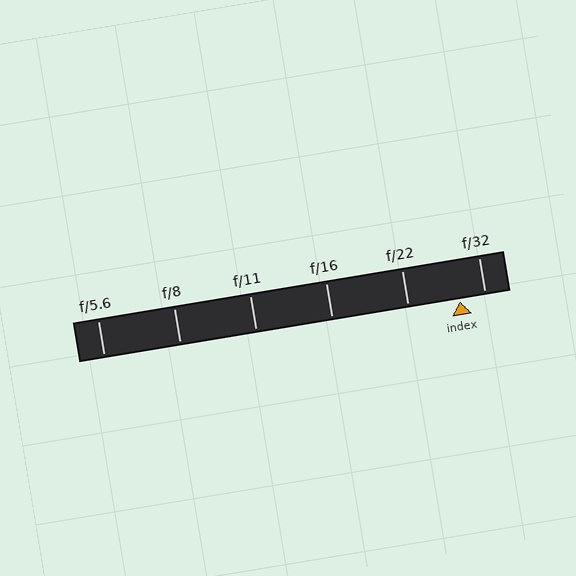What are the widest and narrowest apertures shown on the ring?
The widest aperture shown is f/5.6 and the narrowest is f/32.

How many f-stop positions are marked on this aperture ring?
There are 6 f-stop positions marked.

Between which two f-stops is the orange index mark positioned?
The index mark is between f/22 and f/32.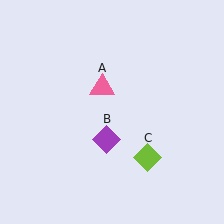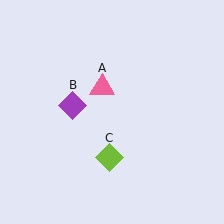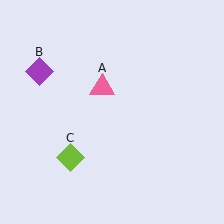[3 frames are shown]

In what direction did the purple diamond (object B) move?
The purple diamond (object B) moved up and to the left.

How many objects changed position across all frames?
2 objects changed position: purple diamond (object B), lime diamond (object C).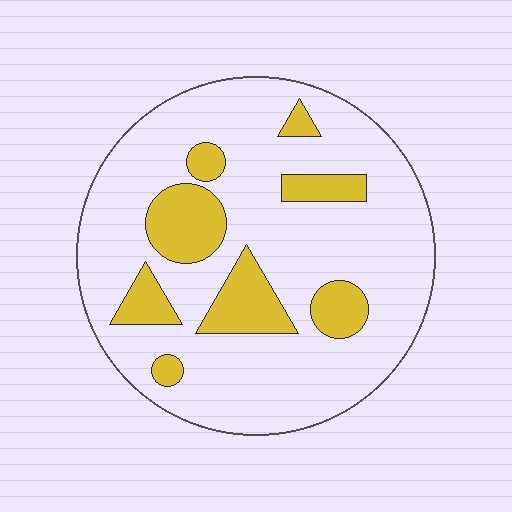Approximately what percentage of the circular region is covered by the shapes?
Approximately 20%.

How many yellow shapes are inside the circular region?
8.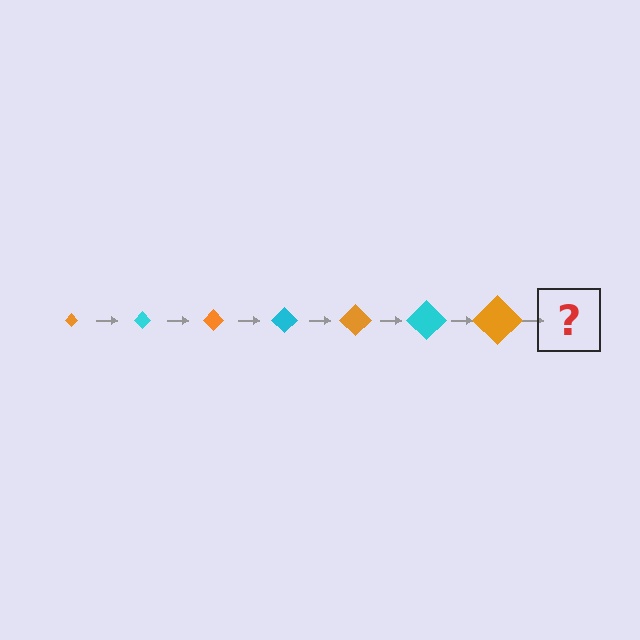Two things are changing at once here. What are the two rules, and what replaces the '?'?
The two rules are that the diamond grows larger each step and the color cycles through orange and cyan. The '?' should be a cyan diamond, larger than the previous one.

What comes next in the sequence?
The next element should be a cyan diamond, larger than the previous one.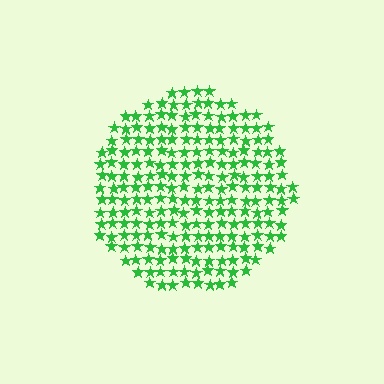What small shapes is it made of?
It is made of small stars.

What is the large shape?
The large shape is a circle.